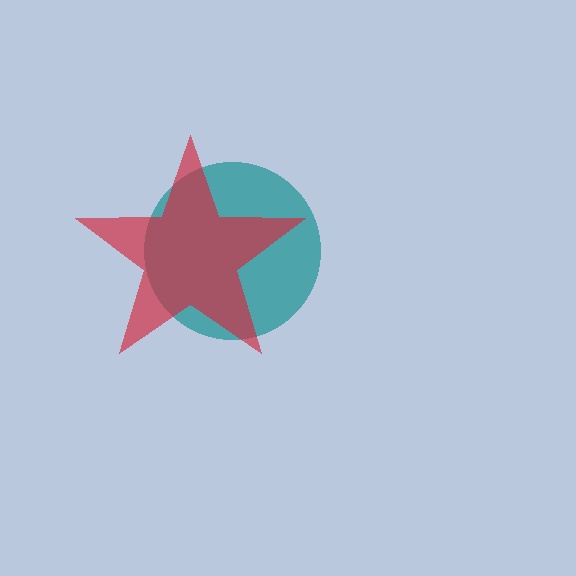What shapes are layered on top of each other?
The layered shapes are: a teal circle, a red star.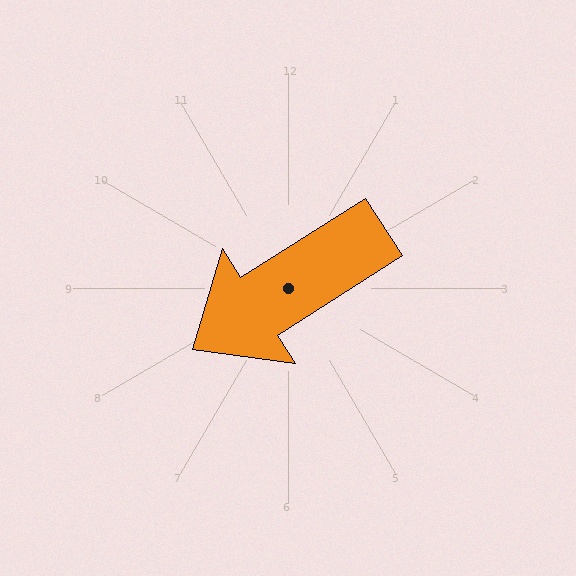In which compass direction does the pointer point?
Southwest.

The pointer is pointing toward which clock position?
Roughly 8 o'clock.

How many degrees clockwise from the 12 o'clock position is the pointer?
Approximately 237 degrees.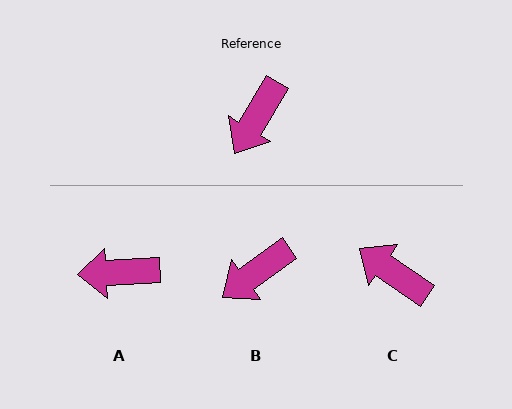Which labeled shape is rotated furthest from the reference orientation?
C, about 94 degrees away.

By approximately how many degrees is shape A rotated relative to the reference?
Approximately 56 degrees clockwise.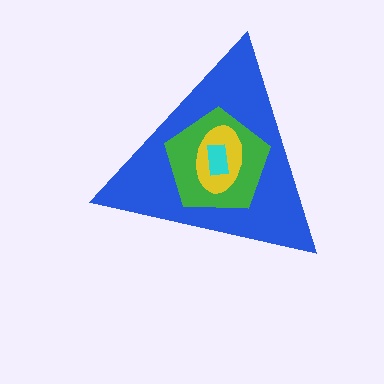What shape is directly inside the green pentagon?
The yellow ellipse.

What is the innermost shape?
The cyan rectangle.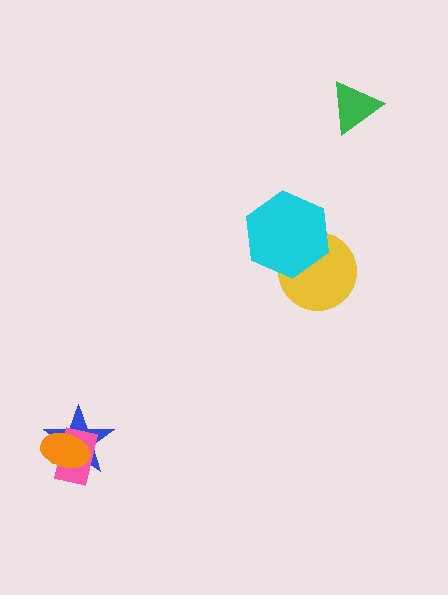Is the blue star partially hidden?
Yes, it is partially covered by another shape.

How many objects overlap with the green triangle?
0 objects overlap with the green triangle.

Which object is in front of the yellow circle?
The cyan hexagon is in front of the yellow circle.